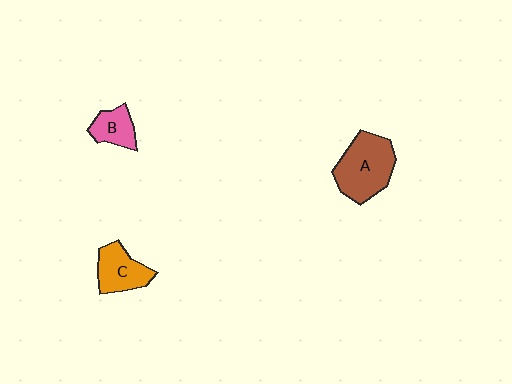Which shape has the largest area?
Shape A (brown).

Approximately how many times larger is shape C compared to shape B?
Approximately 1.4 times.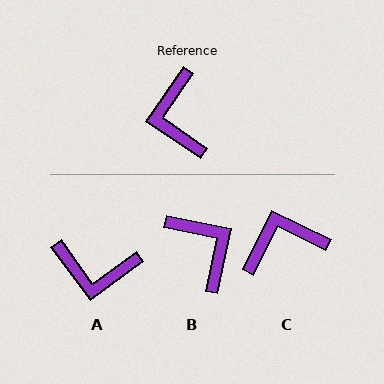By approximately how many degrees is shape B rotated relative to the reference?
Approximately 157 degrees clockwise.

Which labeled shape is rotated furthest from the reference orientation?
B, about 157 degrees away.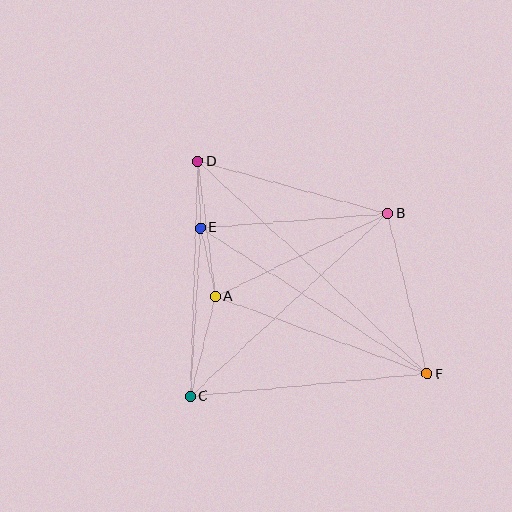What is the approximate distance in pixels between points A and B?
The distance between A and B is approximately 191 pixels.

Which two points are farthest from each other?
Points D and F are farthest from each other.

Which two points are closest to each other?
Points D and E are closest to each other.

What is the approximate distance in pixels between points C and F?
The distance between C and F is approximately 238 pixels.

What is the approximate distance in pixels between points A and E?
The distance between A and E is approximately 70 pixels.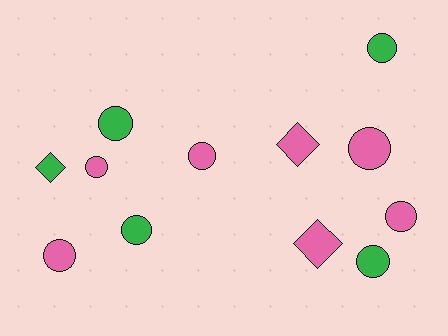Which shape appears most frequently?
Circle, with 9 objects.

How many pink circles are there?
There are 5 pink circles.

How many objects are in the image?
There are 12 objects.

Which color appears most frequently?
Pink, with 7 objects.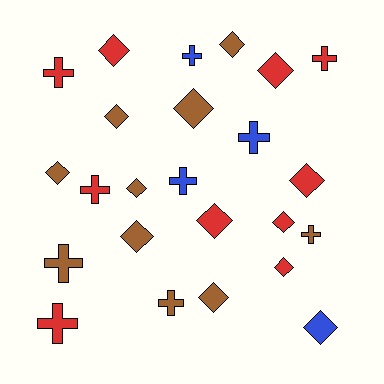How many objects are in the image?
There are 24 objects.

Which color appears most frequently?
Red, with 10 objects.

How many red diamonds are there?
There are 6 red diamonds.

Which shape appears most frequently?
Diamond, with 14 objects.